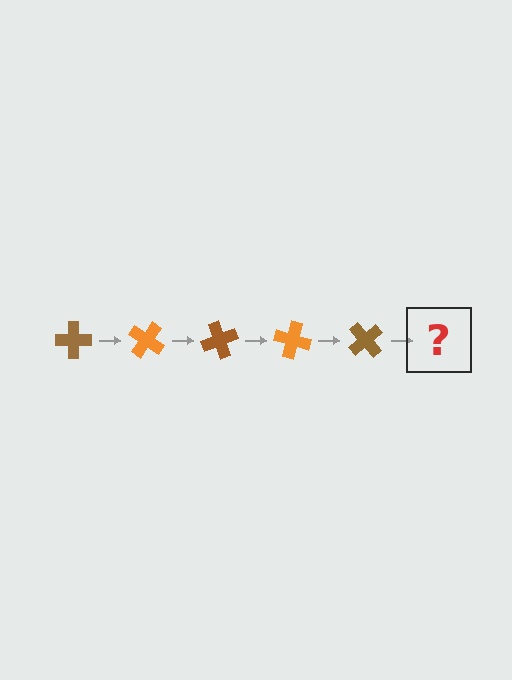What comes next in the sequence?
The next element should be an orange cross, rotated 175 degrees from the start.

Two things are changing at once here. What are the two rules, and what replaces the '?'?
The two rules are that it rotates 35 degrees each step and the color cycles through brown and orange. The '?' should be an orange cross, rotated 175 degrees from the start.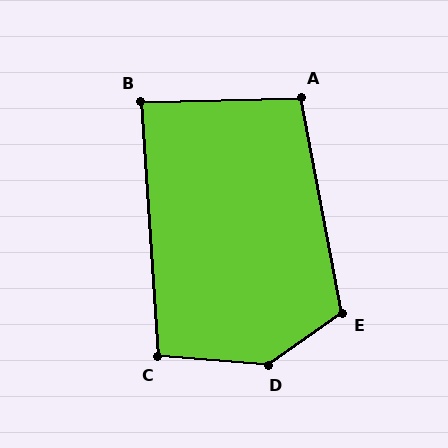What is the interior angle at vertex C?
Approximately 98 degrees (obtuse).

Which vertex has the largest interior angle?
D, at approximately 140 degrees.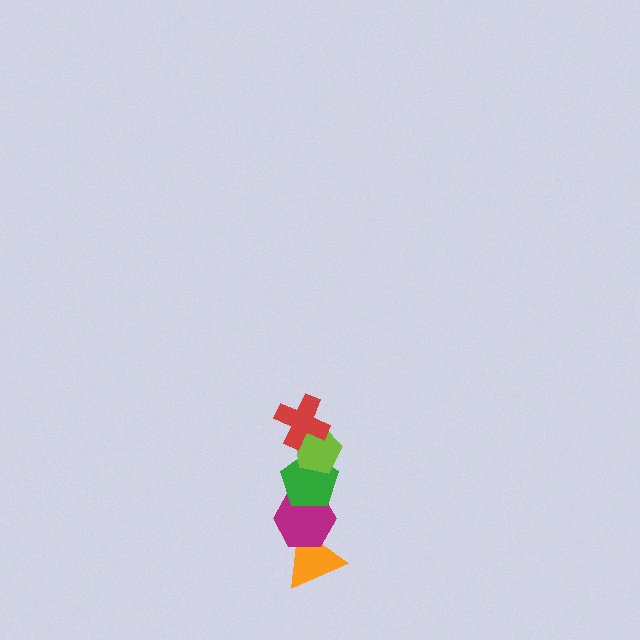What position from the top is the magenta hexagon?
The magenta hexagon is 4th from the top.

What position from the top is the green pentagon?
The green pentagon is 3rd from the top.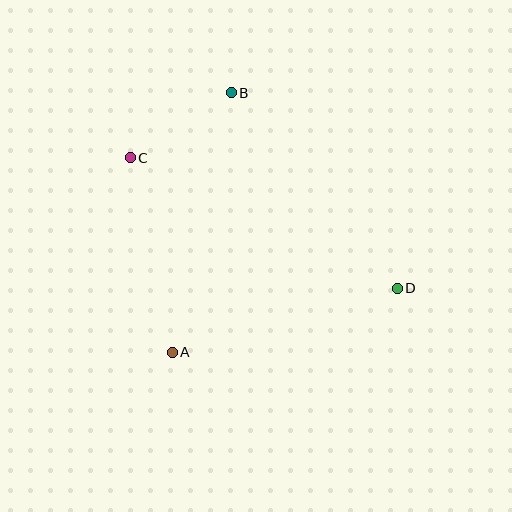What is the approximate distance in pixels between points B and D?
The distance between B and D is approximately 257 pixels.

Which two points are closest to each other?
Points B and C are closest to each other.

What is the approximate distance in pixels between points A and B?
The distance between A and B is approximately 266 pixels.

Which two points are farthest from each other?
Points C and D are farthest from each other.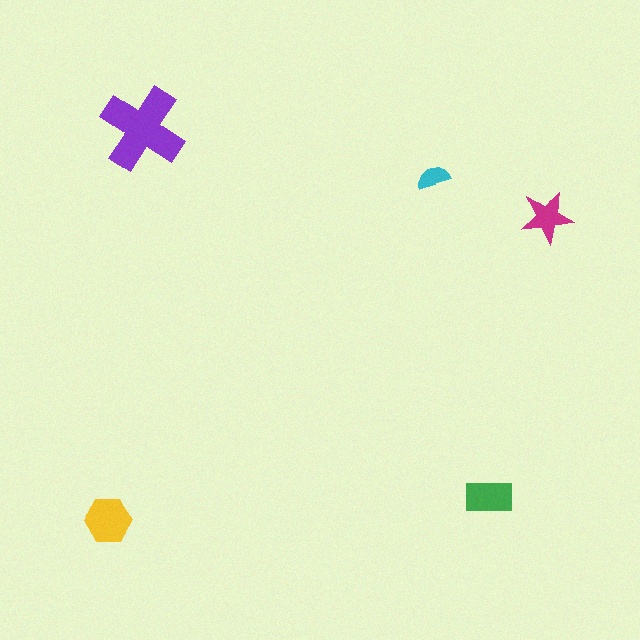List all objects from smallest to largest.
The cyan semicircle, the magenta star, the green rectangle, the yellow hexagon, the purple cross.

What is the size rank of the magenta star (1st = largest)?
4th.